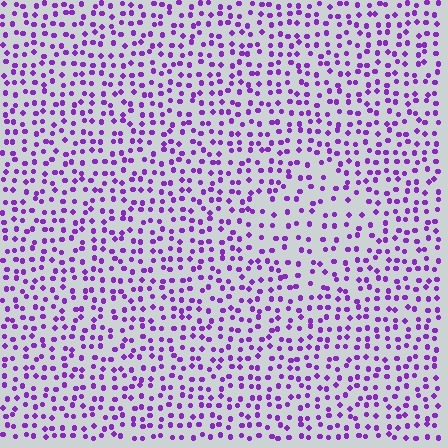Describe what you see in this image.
The image contains small purple elements arranged at two different densities. A diamond-shaped region is visible where the elements are less densely packed than the surrounding area.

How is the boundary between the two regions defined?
The boundary is defined by a change in element density (approximately 1.5x ratio). All elements are the same color, size, and shape.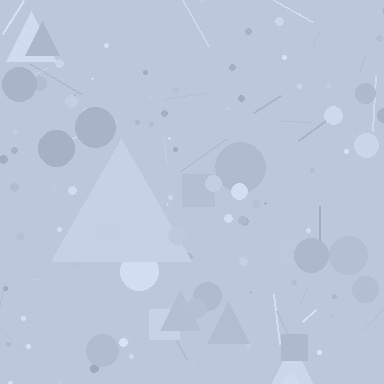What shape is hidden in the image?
A triangle is hidden in the image.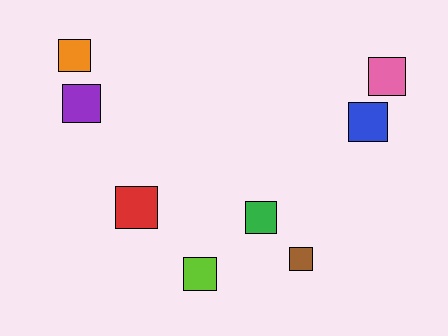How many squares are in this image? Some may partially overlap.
There are 8 squares.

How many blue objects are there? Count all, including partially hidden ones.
There is 1 blue object.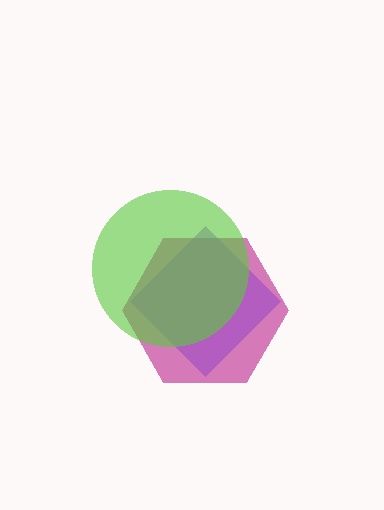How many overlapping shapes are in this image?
There are 3 overlapping shapes in the image.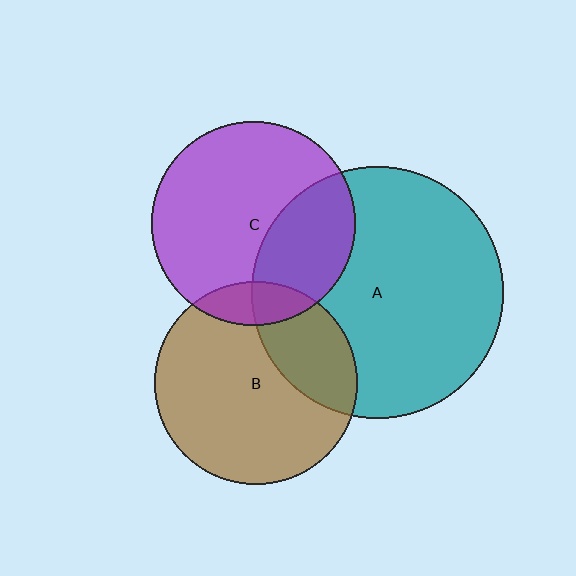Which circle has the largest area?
Circle A (teal).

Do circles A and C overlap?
Yes.